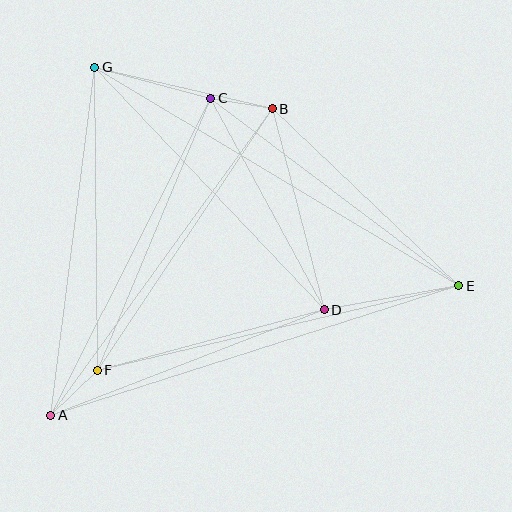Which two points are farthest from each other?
Points A and E are farthest from each other.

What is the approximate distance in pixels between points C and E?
The distance between C and E is approximately 311 pixels.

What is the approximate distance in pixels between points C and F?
The distance between C and F is approximately 295 pixels.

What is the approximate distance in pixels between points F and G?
The distance between F and G is approximately 303 pixels.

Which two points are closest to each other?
Points B and C are closest to each other.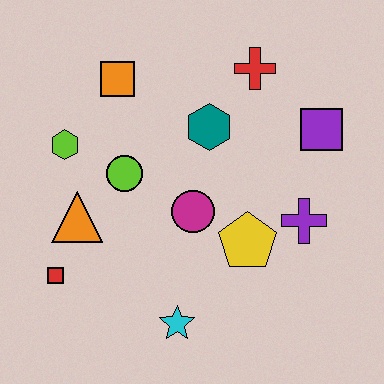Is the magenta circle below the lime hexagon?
Yes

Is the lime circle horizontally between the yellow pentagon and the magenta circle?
No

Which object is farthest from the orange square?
The cyan star is farthest from the orange square.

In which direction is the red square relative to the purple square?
The red square is to the left of the purple square.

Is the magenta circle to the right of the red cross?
No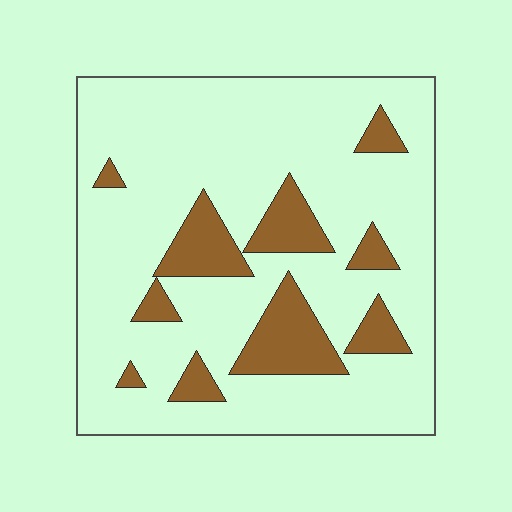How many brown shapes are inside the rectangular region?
10.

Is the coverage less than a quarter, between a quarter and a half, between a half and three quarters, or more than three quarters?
Less than a quarter.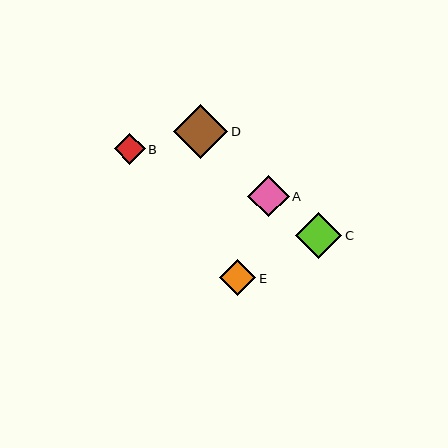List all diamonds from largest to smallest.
From largest to smallest: D, C, A, E, B.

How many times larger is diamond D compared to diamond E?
Diamond D is approximately 1.5 times the size of diamond E.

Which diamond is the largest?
Diamond D is the largest with a size of approximately 54 pixels.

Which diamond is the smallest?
Diamond B is the smallest with a size of approximately 31 pixels.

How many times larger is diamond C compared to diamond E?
Diamond C is approximately 1.3 times the size of diamond E.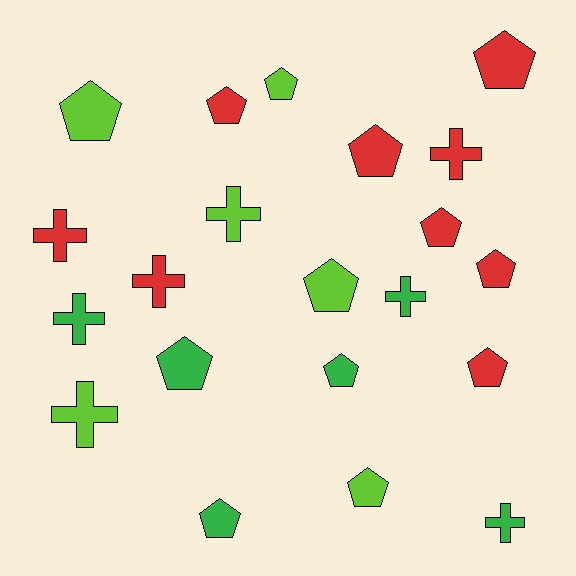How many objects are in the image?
There are 21 objects.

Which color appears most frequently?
Red, with 9 objects.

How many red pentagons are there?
There are 6 red pentagons.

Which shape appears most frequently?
Pentagon, with 13 objects.